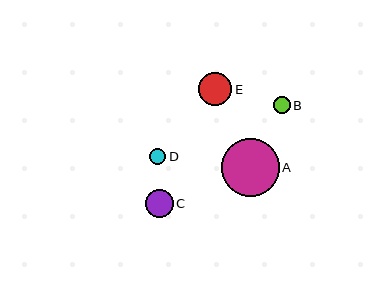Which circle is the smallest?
Circle D is the smallest with a size of approximately 16 pixels.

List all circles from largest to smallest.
From largest to smallest: A, E, C, B, D.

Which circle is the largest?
Circle A is the largest with a size of approximately 58 pixels.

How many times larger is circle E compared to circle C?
Circle E is approximately 1.2 times the size of circle C.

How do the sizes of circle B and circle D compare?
Circle B and circle D are approximately the same size.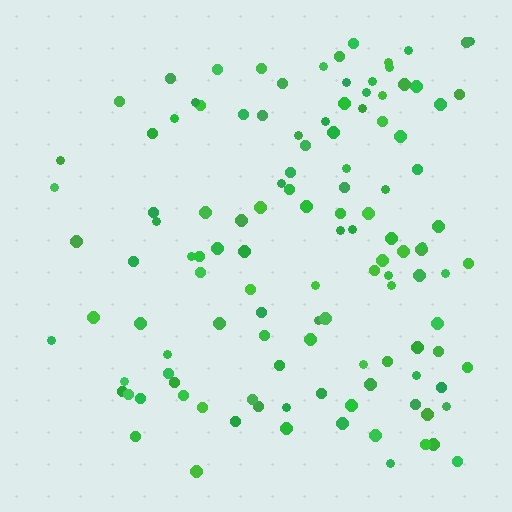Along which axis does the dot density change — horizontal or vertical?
Horizontal.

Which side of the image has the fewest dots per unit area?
The left.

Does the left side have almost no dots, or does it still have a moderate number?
Still a moderate number, just noticeably fewer than the right.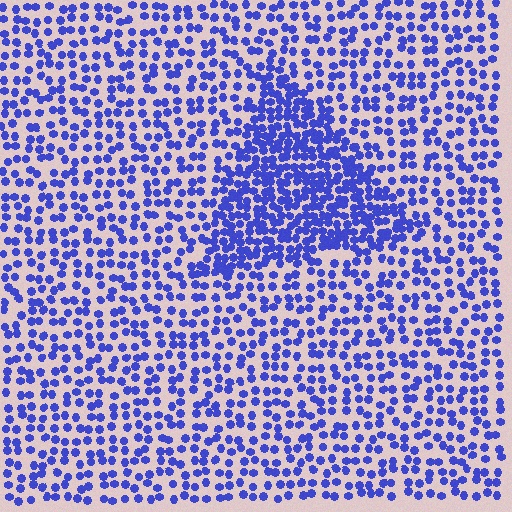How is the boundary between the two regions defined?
The boundary is defined by a change in element density (approximately 2.1x ratio). All elements are the same color, size, and shape.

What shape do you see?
I see a triangle.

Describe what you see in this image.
The image contains small blue elements arranged at two different densities. A triangle-shaped region is visible where the elements are more densely packed than the surrounding area.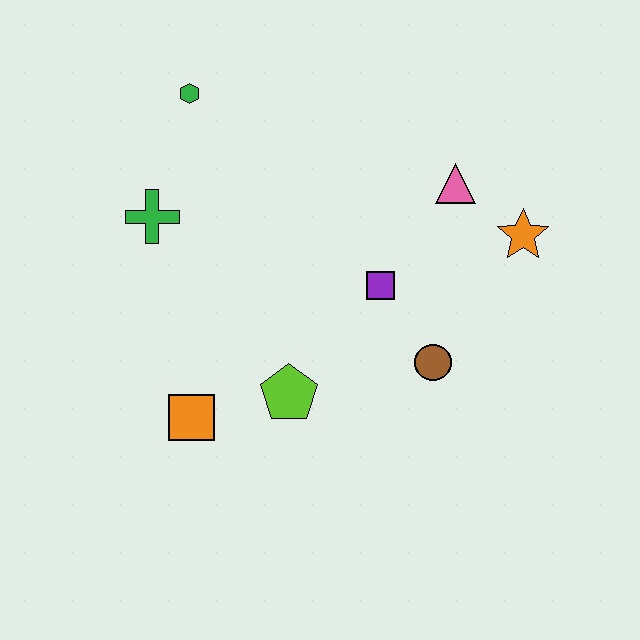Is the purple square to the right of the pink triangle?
No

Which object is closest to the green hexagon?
The green cross is closest to the green hexagon.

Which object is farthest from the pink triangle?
The orange square is farthest from the pink triangle.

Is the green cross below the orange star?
No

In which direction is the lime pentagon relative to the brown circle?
The lime pentagon is to the left of the brown circle.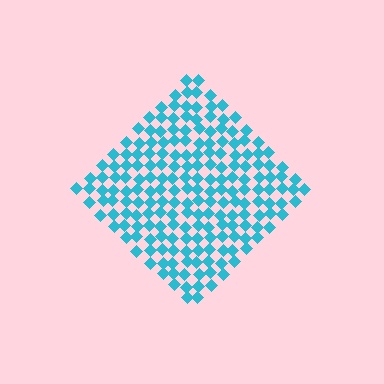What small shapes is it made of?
It is made of small diamonds.